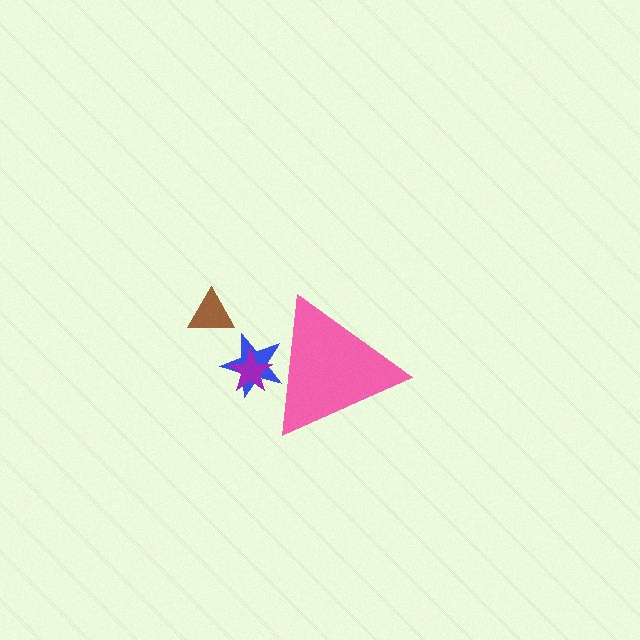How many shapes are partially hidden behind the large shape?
2 shapes are partially hidden.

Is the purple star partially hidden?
Yes, the purple star is partially hidden behind the pink triangle.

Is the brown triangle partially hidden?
No, the brown triangle is fully visible.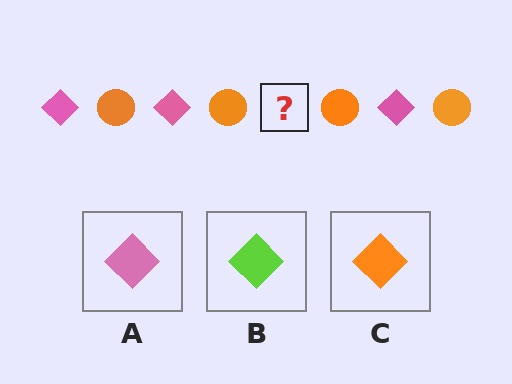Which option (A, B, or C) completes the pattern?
A.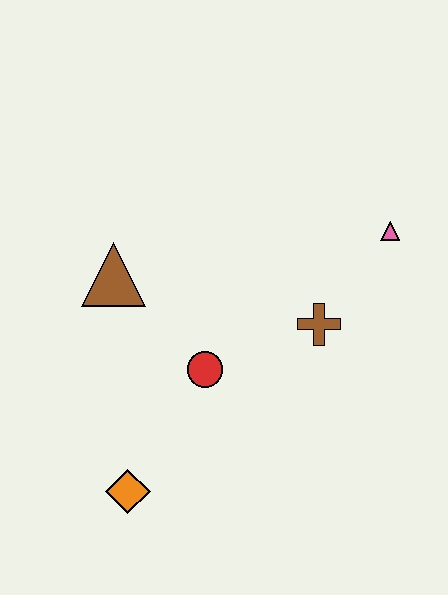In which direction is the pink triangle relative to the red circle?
The pink triangle is to the right of the red circle.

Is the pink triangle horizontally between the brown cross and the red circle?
No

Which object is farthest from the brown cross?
The orange diamond is farthest from the brown cross.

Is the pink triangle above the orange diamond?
Yes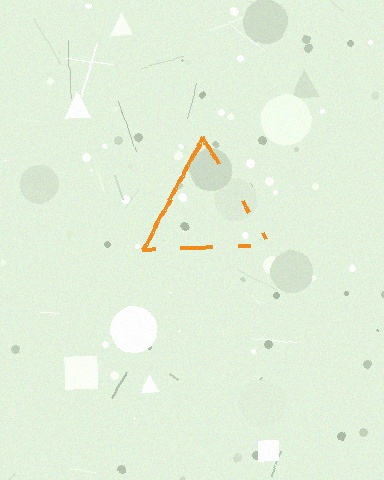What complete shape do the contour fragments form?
The contour fragments form a triangle.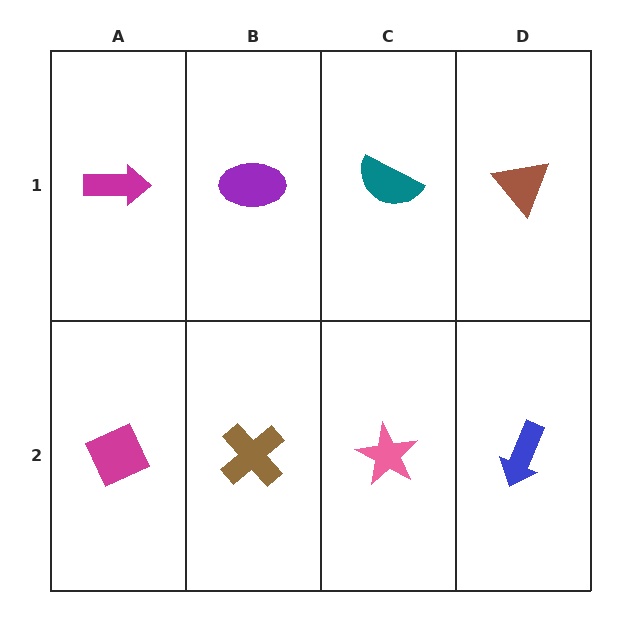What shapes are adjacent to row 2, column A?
A magenta arrow (row 1, column A), a brown cross (row 2, column B).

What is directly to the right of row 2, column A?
A brown cross.